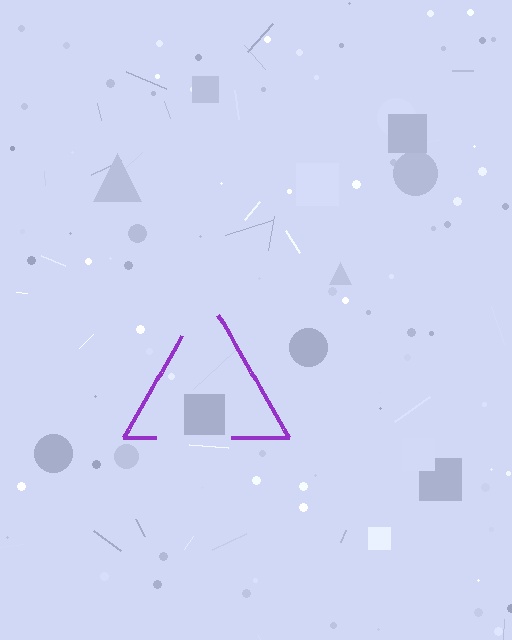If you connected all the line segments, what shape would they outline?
They would outline a triangle.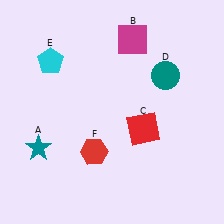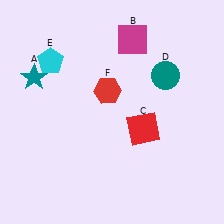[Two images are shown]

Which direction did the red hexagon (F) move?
The red hexagon (F) moved up.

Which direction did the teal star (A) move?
The teal star (A) moved up.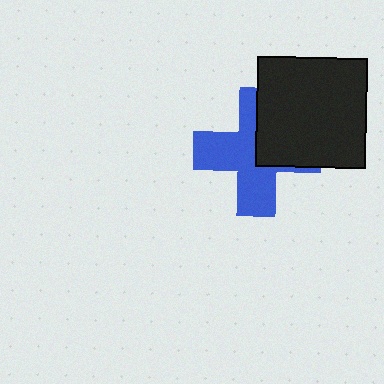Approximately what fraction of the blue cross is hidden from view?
Roughly 39% of the blue cross is hidden behind the black square.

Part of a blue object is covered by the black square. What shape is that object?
It is a cross.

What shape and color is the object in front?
The object in front is a black square.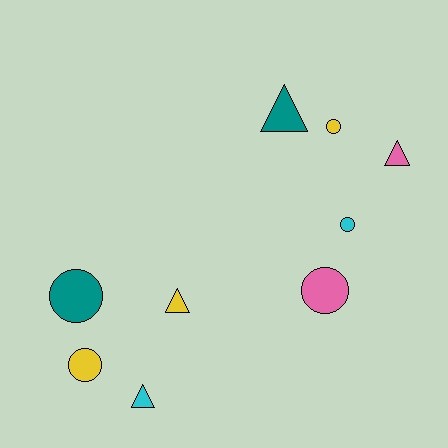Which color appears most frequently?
Yellow, with 3 objects.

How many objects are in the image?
There are 9 objects.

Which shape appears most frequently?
Circle, with 5 objects.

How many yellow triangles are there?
There is 1 yellow triangle.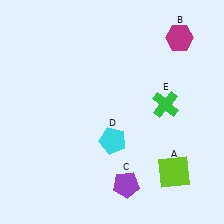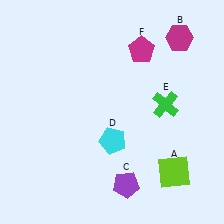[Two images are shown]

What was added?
A magenta pentagon (F) was added in Image 2.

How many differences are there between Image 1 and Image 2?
There is 1 difference between the two images.